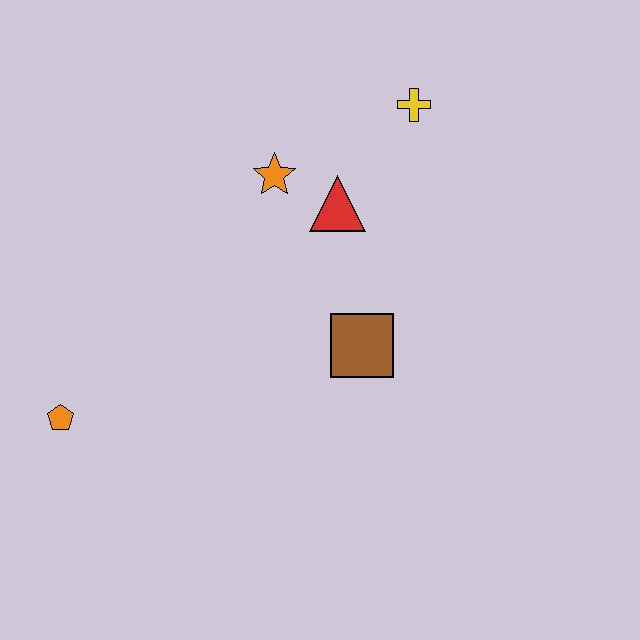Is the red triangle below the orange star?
Yes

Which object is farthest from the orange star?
The orange pentagon is farthest from the orange star.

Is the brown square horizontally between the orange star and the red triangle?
No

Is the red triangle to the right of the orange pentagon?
Yes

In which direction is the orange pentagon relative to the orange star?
The orange pentagon is below the orange star.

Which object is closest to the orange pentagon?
The brown square is closest to the orange pentagon.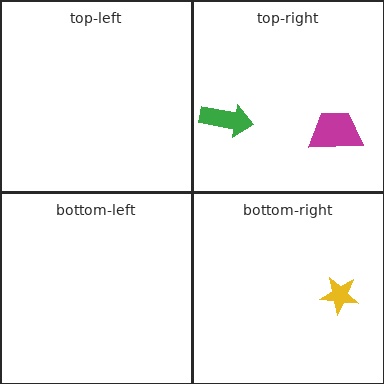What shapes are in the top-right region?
The green arrow, the magenta trapezoid.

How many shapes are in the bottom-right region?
1.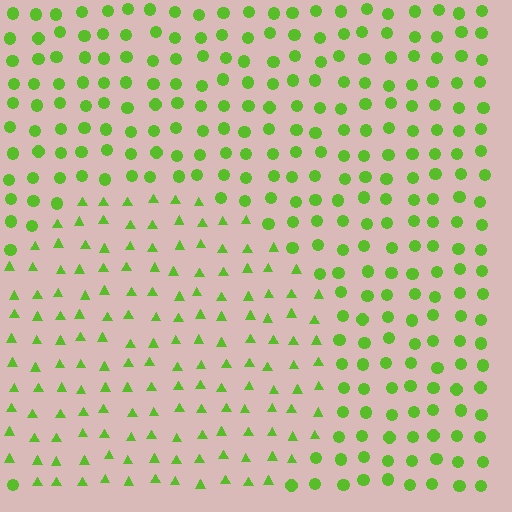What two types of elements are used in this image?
The image uses triangles inside the circle region and circles outside it.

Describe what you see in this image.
The image is filled with small lime elements arranged in a uniform grid. A circle-shaped region contains triangles, while the surrounding area contains circles. The boundary is defined purely by the change in element shape.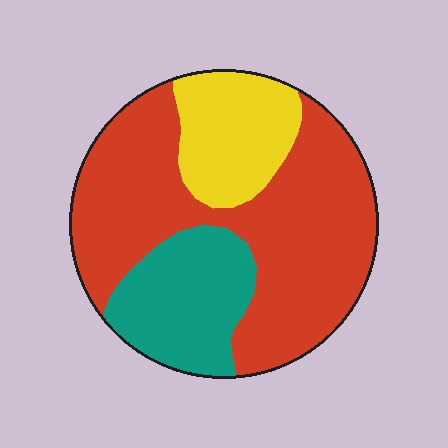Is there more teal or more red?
Red.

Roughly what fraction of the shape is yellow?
Yellow takes up about one fifth (1/5) of the shape.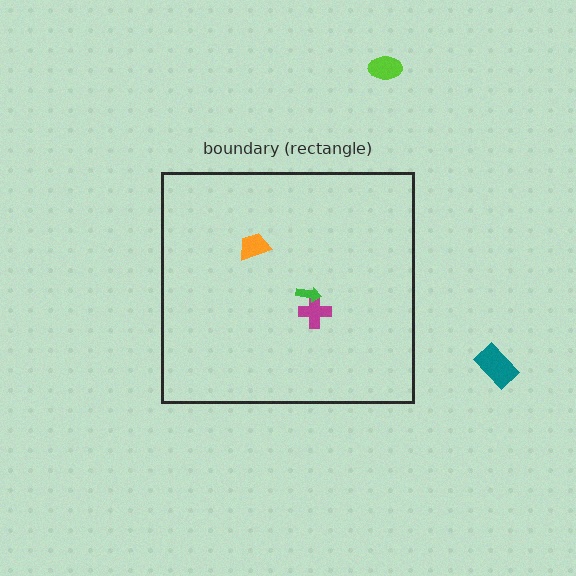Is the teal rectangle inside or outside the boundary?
Outside.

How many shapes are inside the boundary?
3 inside, 2 outside.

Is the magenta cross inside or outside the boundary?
Inside.